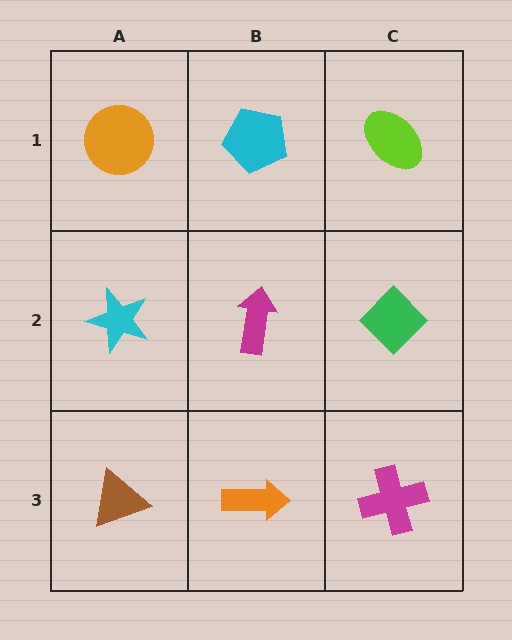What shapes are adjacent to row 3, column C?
A green diamond (row 2, column C), an orange arrow (row 3, column B).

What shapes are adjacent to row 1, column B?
A magenta arrow (row 2, column B), an orange circle (row 1, column A), a lime ellipse (row 1, column C).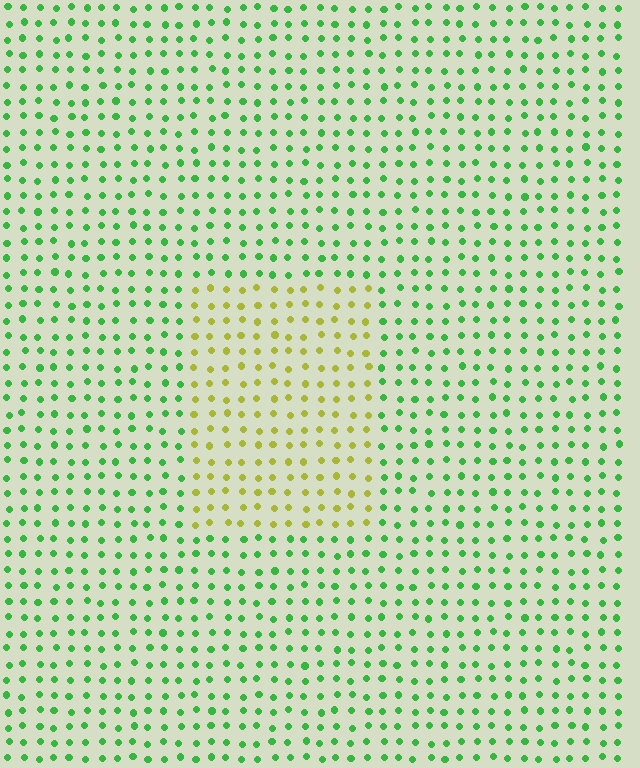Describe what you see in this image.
The image is filled with small green elements in a uniform arrangement. A rectangle-shaped region is visible where the elements are tinted to a slightly different hue, forming a subtle color boundary.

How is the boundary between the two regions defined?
The boundary is defined purely by a slight shift in hue (about 57 degrees). Spacing, size, and orientation are identical on both sides.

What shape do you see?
I see a rectangle.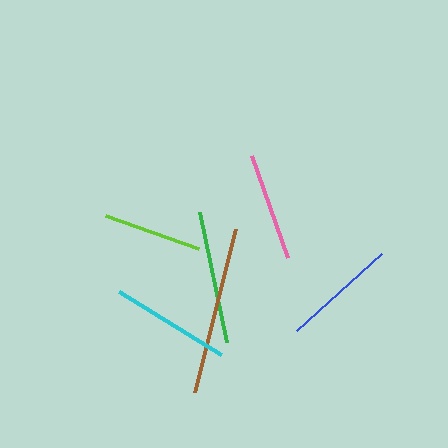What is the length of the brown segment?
The brown segment is approximately 168 pixels long.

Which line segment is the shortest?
The lime line is the shortest at approximately 99 pixels.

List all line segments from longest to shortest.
From longest to shortest: brown, green, cyan, blue, pink, lime.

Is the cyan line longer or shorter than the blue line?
The cyan line is longer than the blue line.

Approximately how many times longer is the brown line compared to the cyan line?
The brown line is approximately 1.4 times the length of the cyan line.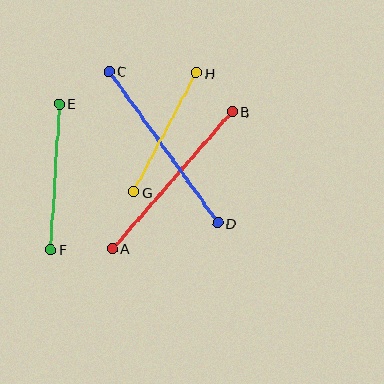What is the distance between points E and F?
The distance is approximately 146 pixels.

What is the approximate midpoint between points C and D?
The midpoint is at approximately (163, 147) pixels.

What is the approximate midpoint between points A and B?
The midpoint is at approximately (172, 180) pixels.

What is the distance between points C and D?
The distance is approximately 187 pixels.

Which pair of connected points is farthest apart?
Points C and D are farthest apart.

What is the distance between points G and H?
The distance is approximately 134 pixels.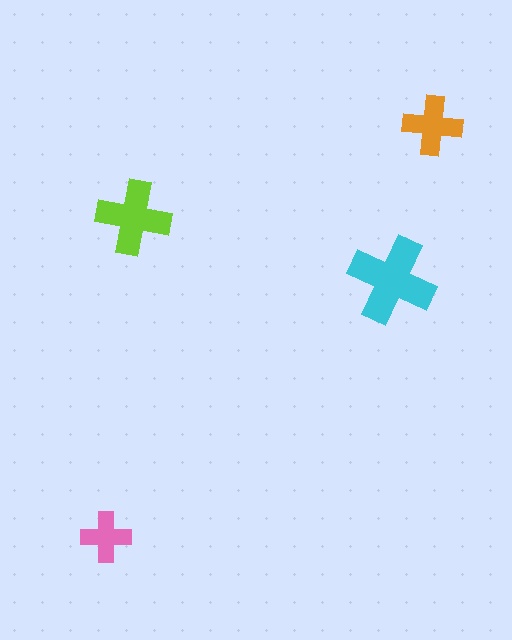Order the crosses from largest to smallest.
the cyan one, the lime one, the orange one, the pink one.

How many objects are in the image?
There are 4 objects in the image.